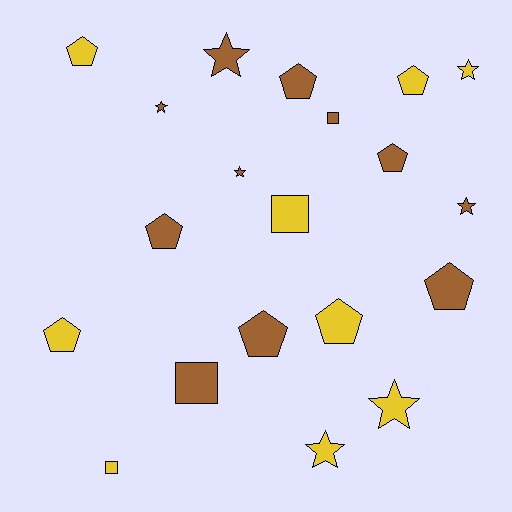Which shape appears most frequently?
Pentagon, with 9 objects.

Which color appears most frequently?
Brown, with 11 objects.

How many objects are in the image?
There are 20 objects.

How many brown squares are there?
There are 2 brown squares.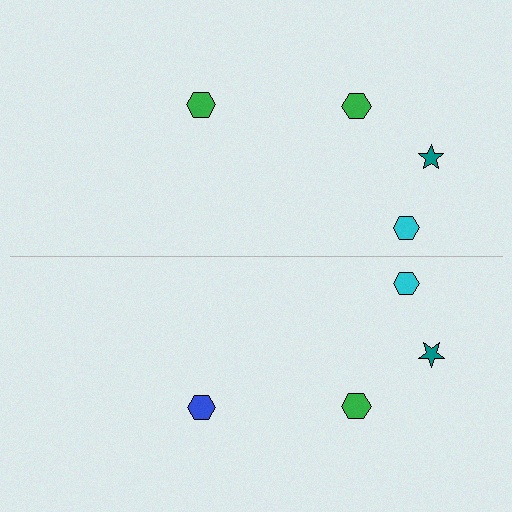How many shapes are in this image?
There are 8 shapes in this image.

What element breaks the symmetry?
The blue hexagon on the bottom side breaks the symmetry — its mirror counterpart is green.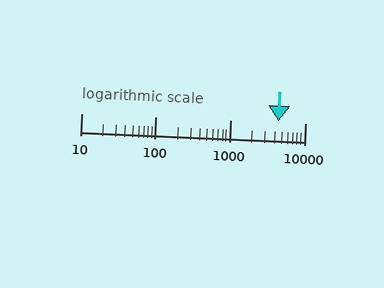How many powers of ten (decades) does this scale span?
The scale spans 3 decades, from 10 to 10000.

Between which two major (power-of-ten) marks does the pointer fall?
The pointer is between 1000 and 10000.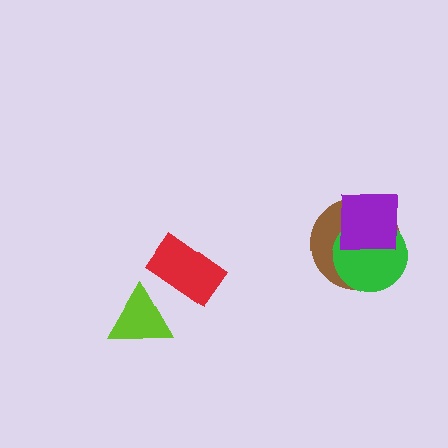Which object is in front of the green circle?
The purple square is in front of the green circle.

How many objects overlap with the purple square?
2 objects overlap with the purple square.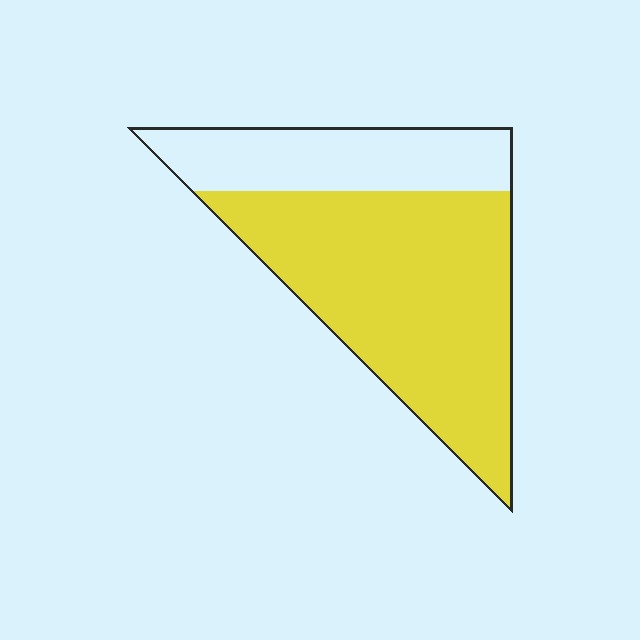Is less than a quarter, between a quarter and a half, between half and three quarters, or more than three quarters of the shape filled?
Between half and three quarters.